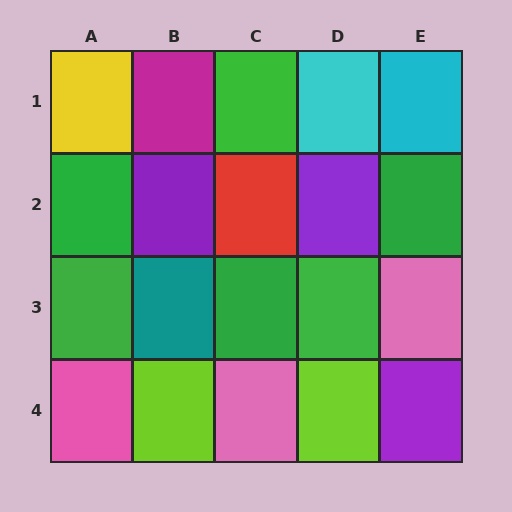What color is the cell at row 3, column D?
Green.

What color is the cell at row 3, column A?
Green.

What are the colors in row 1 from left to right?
Yellow, magenta, green, cyan, cyan.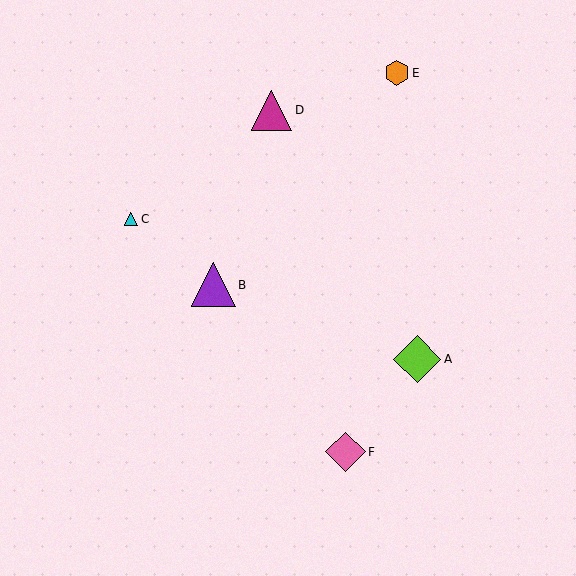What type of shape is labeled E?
Shape E is an orange hexagon.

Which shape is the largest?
The lime diamond (labeled A) is the largest.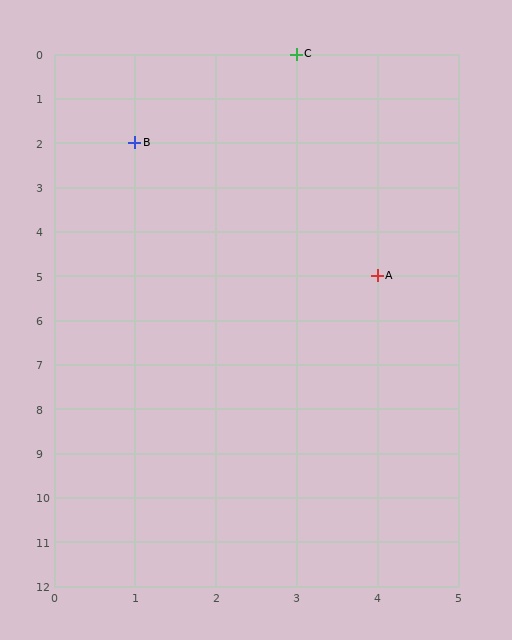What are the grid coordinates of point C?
Point C is at grid coordinates (3, 0).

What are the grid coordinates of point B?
Point B is at grid coordinates (1, 2).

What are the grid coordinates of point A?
Point A is at grid coordinates (4, 5).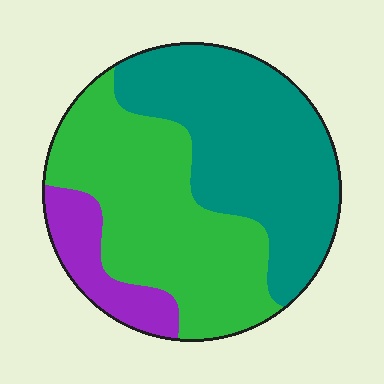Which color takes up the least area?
Purple, at roughly 10%.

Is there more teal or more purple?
Teal.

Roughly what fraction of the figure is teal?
Teal covers roughly 45% of the figure.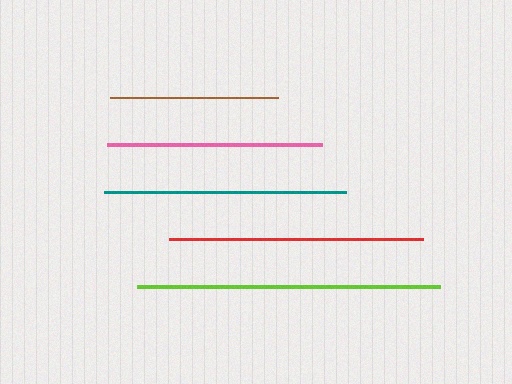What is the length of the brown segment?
The brown segment is approximately 168 pixels long.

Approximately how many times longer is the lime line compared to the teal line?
The lime line is approximately 1.2 times the length of the teal line.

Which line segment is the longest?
The lime line is the longest at approximately 303 pixels.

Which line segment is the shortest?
The brown line is the shortest at approximately 168 pixels.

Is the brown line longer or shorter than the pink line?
The pink line is longer than the brown line.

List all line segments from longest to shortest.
From longest to shortest: lime, red, teal, pink, brown.